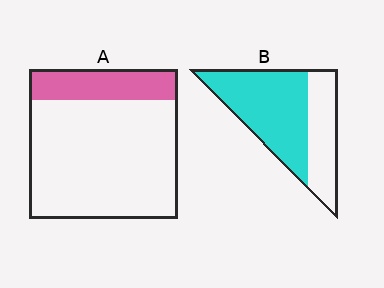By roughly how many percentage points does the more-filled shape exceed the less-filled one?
By roughly 45 percentage points (B over A).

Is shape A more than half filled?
No.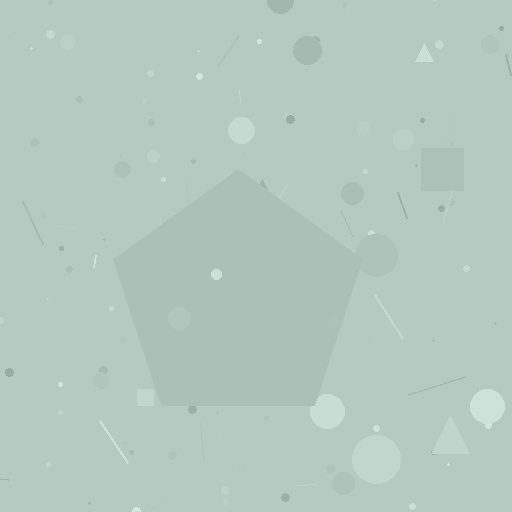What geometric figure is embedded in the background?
A pentagon is embedded in the background.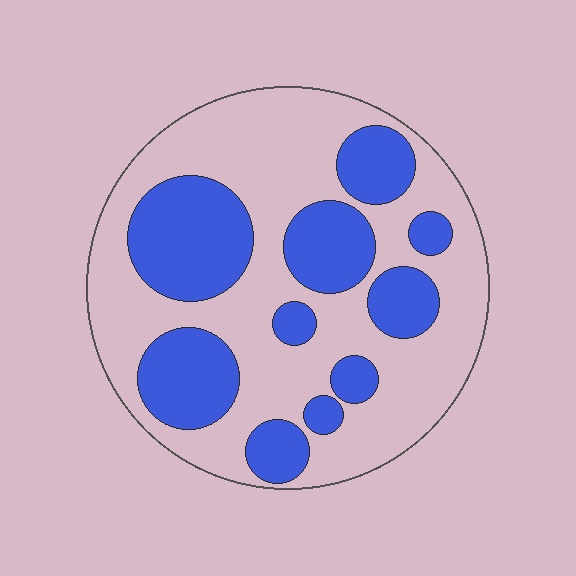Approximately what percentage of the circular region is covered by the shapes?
Approximately 35%.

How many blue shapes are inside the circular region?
10.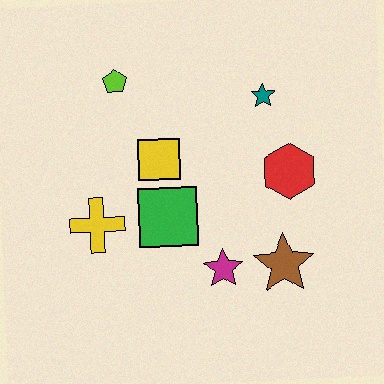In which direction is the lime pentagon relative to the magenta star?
The lime pentagon is above the magenta star.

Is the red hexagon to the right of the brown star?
Yes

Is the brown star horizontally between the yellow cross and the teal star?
No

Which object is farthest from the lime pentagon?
The brown star is farthest from the lime pentagon.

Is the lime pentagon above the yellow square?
Yes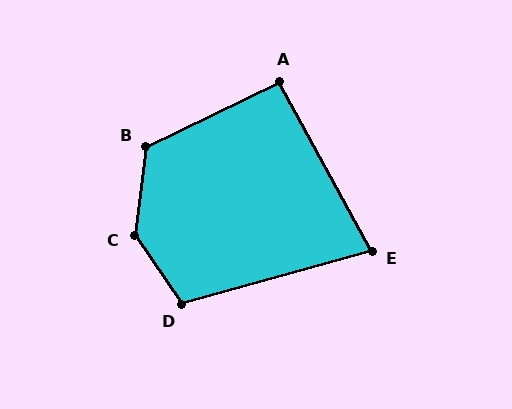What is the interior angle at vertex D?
Approximately 108 degrees (obtuse).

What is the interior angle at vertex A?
Approximately 93 degrees (approximately right).